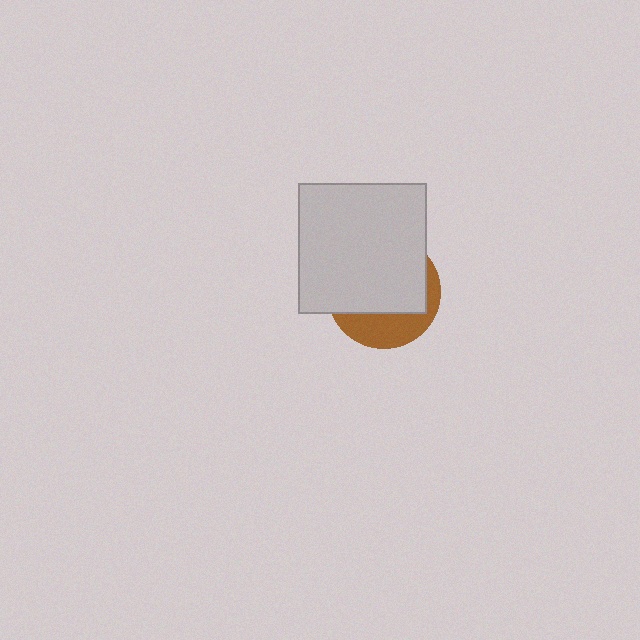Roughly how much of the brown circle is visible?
A small part of it is visible (roughly 32%).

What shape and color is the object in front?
The object in front is a light gray rectangle.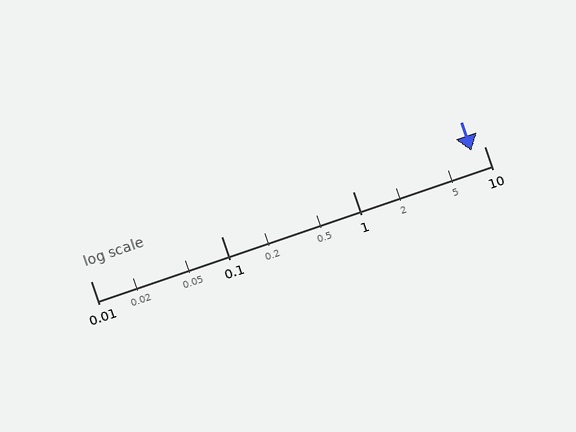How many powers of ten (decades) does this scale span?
The scale spans 3 decades, from 0.01 to 10.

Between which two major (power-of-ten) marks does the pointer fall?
The pointer is between 1 and 10.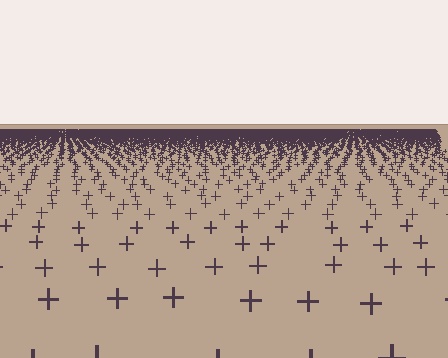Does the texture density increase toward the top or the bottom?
Density increases toward the top.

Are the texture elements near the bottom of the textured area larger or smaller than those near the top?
Larger. Near the bottom, elements are closer to the viewer and appear at a bigger on-screen size.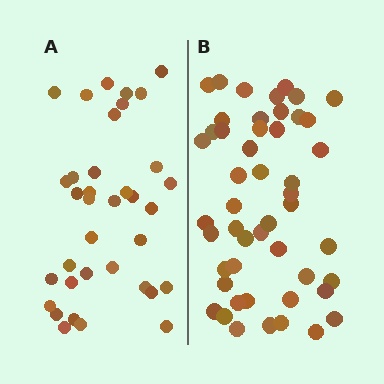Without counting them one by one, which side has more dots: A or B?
Region B (the right region) has more dots.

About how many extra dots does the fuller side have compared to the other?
Region B has approximately 15 more dots than region A.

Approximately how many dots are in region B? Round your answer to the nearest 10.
About 50 dots. (The exact count is 49, which rounds to 50.)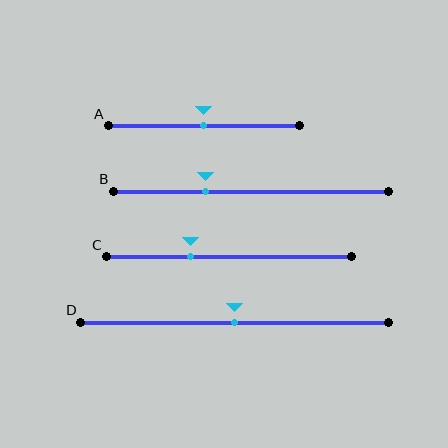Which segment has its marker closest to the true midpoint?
Segment A has its marker closest to the true midpoint.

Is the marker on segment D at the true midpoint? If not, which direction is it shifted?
Yes, the marker on segment D is at the true midpoint.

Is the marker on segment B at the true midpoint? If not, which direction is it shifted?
No, the marker on segment B is shifted to the left by about 17% of the segment length.